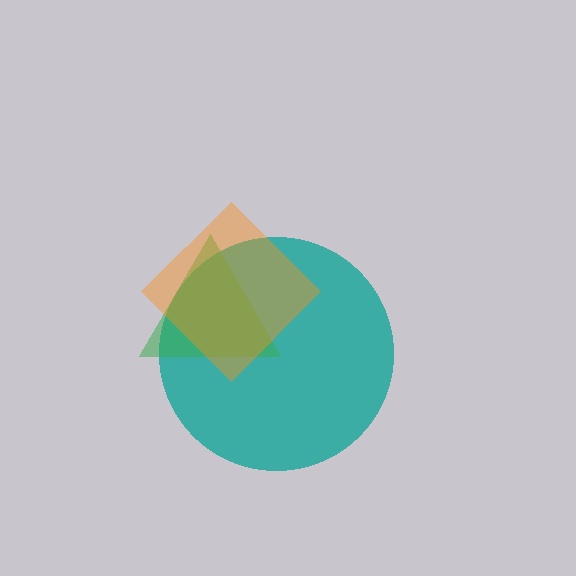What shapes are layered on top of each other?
The layered shapes are: a teal circle, a green triangle, an orange diamond.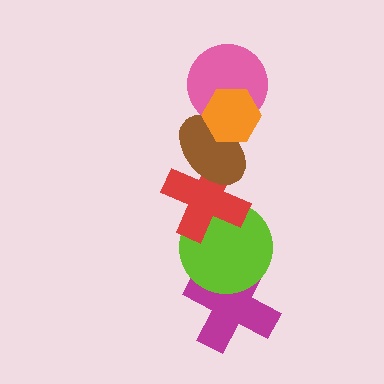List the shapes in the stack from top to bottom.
From top to bottom: the orange hexagon, the pink circle, the brown ellipse, the red cross, the lime circle, the magenta cross.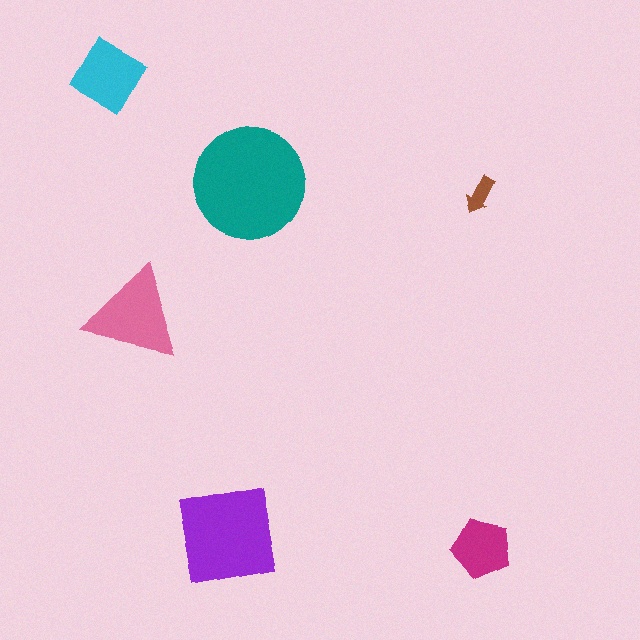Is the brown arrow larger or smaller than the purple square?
Smaller.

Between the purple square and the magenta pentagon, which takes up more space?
The purple square.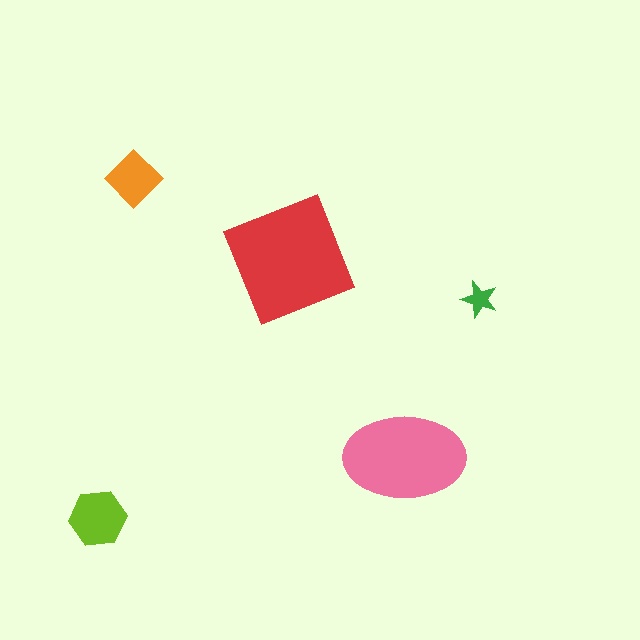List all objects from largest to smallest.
The red square, the pink ellipse, the lime hexagon, the orange diamond, the green star.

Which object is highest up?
The orange diamond is topmost.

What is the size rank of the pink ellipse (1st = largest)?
2nd.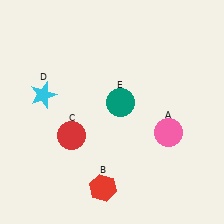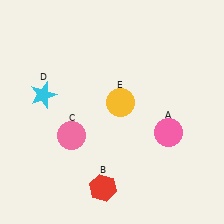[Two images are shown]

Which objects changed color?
C changed from red to pink. E changed from teal to yellow.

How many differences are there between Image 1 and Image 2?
There are 2 differences between the two images.